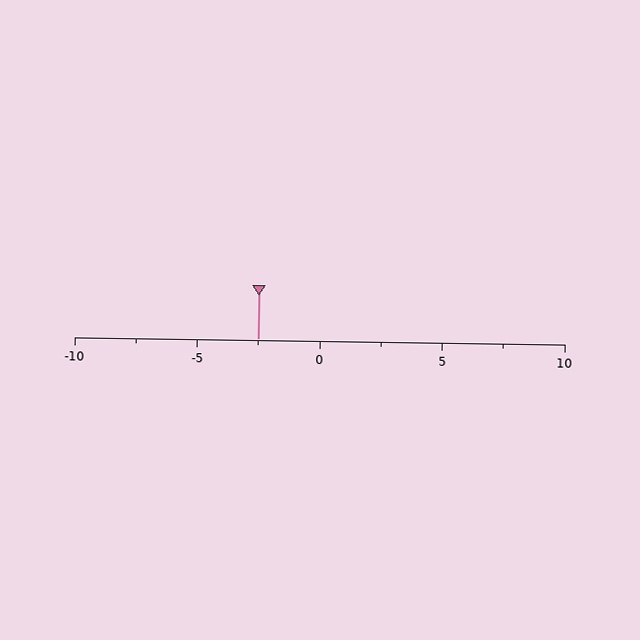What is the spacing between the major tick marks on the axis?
The major ticks are spaced 5 apart.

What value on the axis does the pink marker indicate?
The marker indicates approximately -2.5.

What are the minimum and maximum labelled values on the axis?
The axis runs from -10 to 10.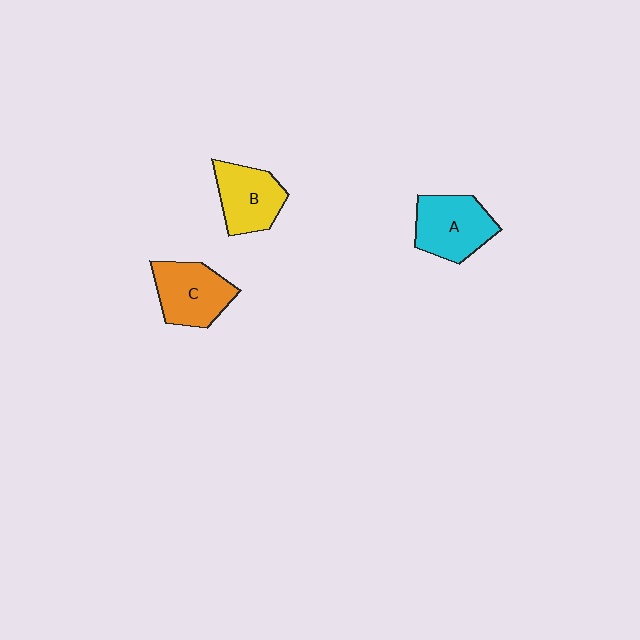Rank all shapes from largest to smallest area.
From largest to smallest: A (cyan), C (orange), B (yellow).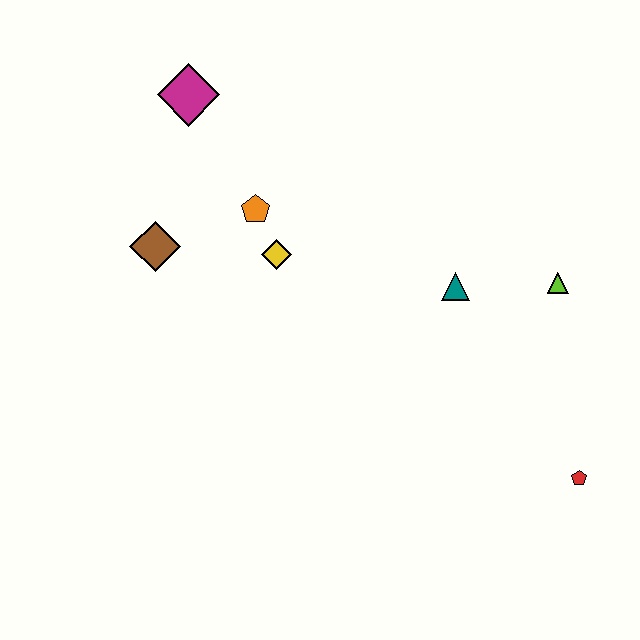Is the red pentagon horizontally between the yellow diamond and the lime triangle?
No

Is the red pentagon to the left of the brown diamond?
No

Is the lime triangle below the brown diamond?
Yes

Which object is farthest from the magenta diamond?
The red pentagon is farthest from the magenta diamond.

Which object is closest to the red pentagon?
The lime triangle is closest to the red pentagon.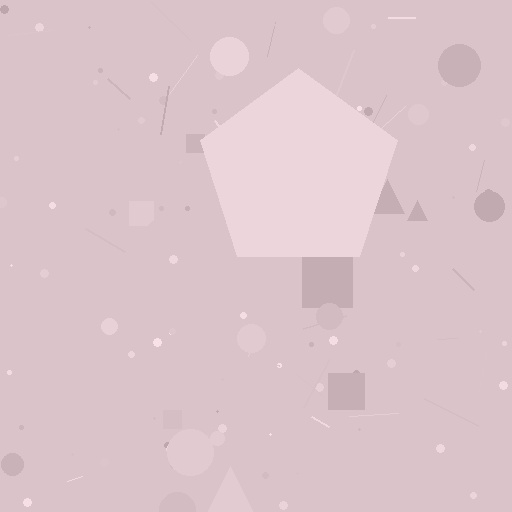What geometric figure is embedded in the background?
A pentagon is embedded in the background.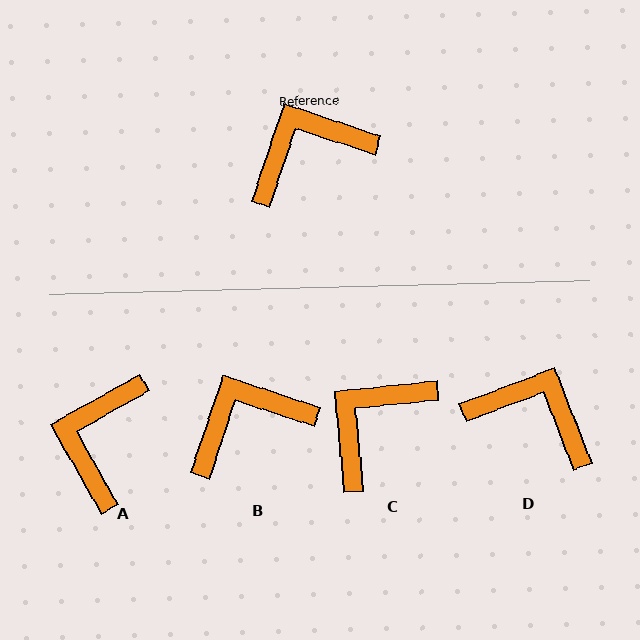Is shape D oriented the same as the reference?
No, it is off by about 51 degrees.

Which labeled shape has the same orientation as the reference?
B.